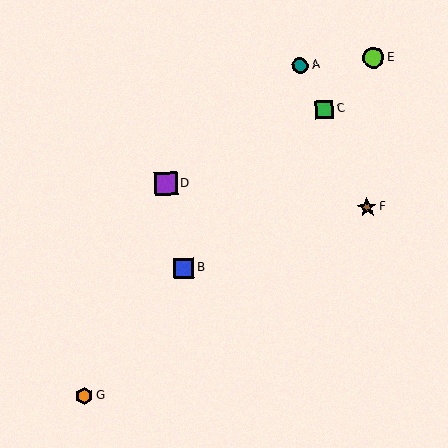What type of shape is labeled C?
Shape C is a green square.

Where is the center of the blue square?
The center of the blue square is at (184, 268).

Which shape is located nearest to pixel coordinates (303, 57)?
The teal circle (labeled A) at (300, 65) is nearest to that location.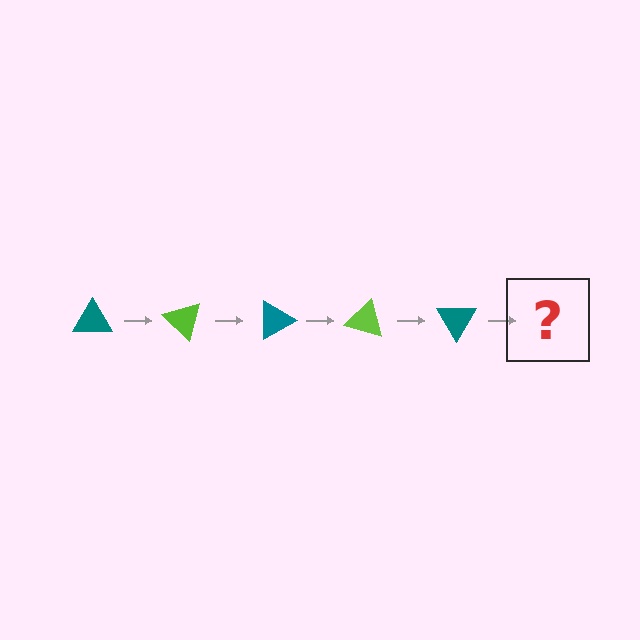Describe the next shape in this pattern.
It should be a lime triangle, rotated 225 degrees from the start.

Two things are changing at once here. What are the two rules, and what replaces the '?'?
The two rules are that it rotates 45 degrees each step and the color cycles through teal and lime. The '?' should be a lime triangle, rotated 225 degrees from the start.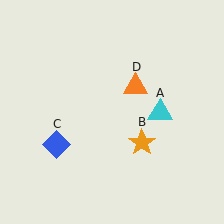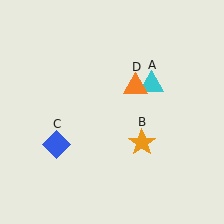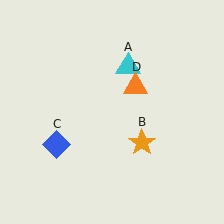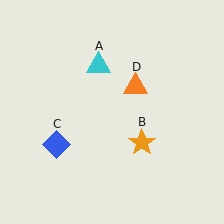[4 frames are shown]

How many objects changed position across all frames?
1 object changed position: cyan triangle (object A).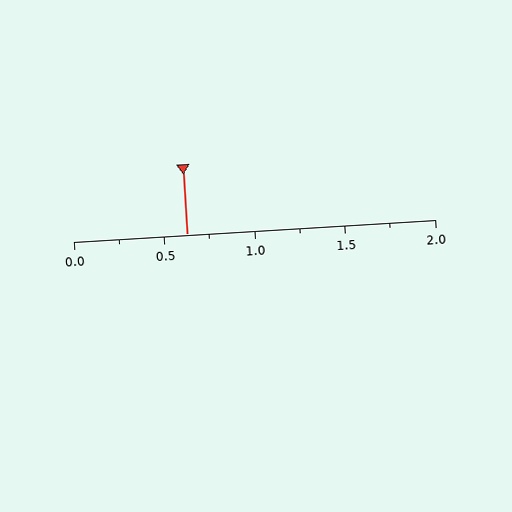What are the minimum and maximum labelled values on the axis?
The axis runs from 0.0 to 2.0.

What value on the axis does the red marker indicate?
The marker indicates approximately 0.62.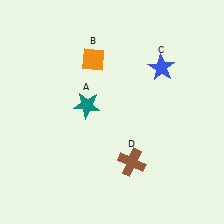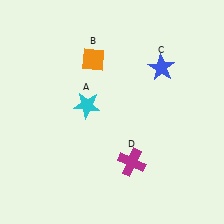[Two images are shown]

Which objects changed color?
A changed from teal to cyan. D changed from brown to magenta.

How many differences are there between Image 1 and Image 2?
There are 2 differences between the two images.